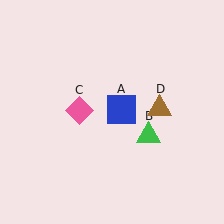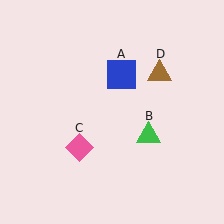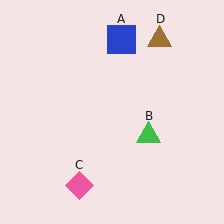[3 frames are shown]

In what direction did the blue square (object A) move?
The blue square (object A) moved up.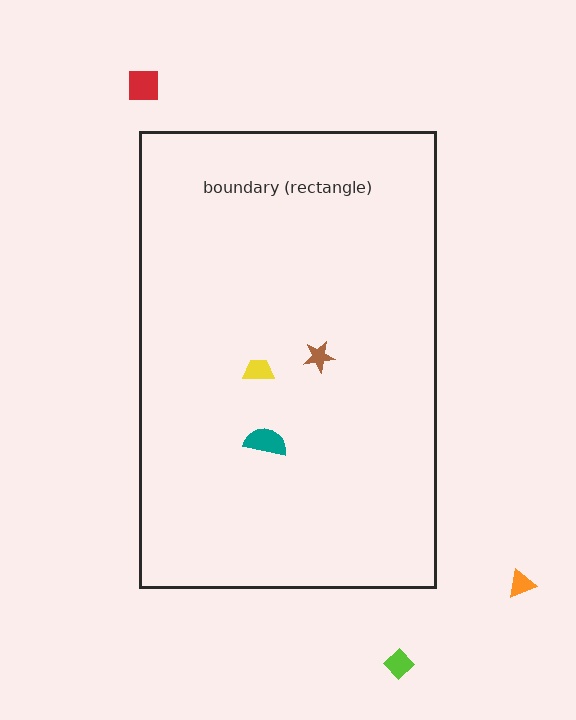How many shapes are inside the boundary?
3 inside, 3 outside.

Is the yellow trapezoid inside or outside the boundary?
Inside.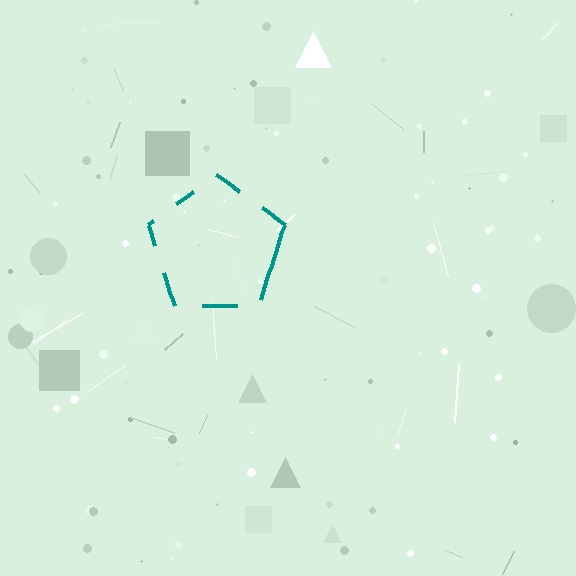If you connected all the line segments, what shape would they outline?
They would outline a pentagon.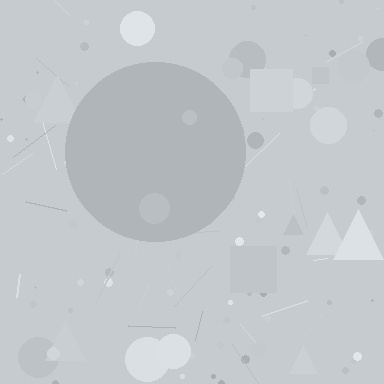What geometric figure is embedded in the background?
A circle is embedded in the background.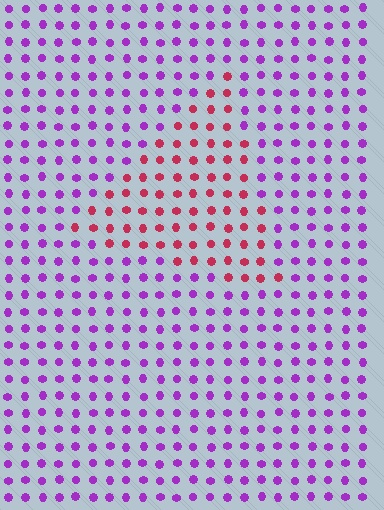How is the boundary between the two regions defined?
The boundary is defined purely by a slight shift in hue (about 57 degrees). Spacing, size, and orientation are identical on both sides.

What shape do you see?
I see a triangle.